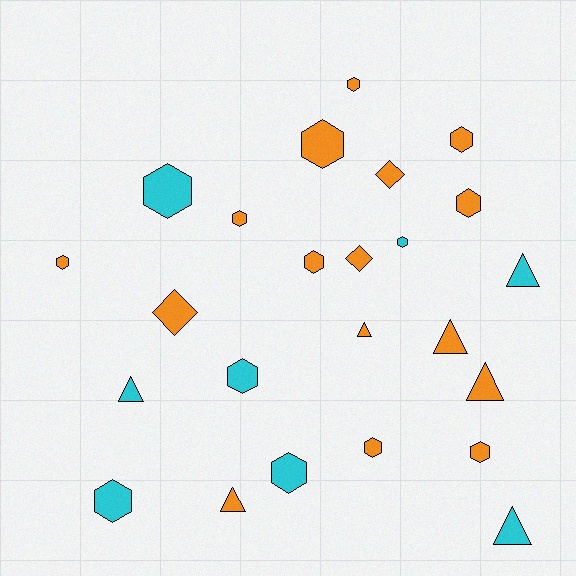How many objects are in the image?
There are 24 objects.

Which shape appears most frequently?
Hexagon, with 14 objects.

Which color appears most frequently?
Orange, with 16 objects.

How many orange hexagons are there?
There are 9 orange hexagons.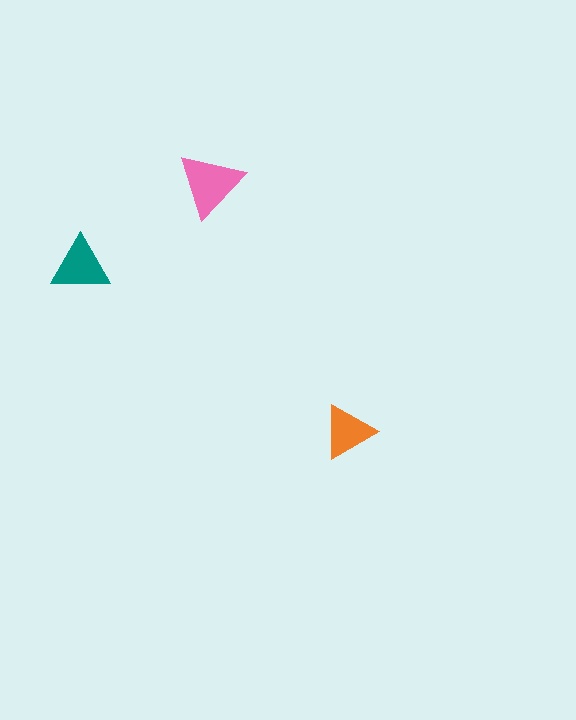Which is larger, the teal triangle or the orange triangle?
The teal one.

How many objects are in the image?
There are 3 objects in the image.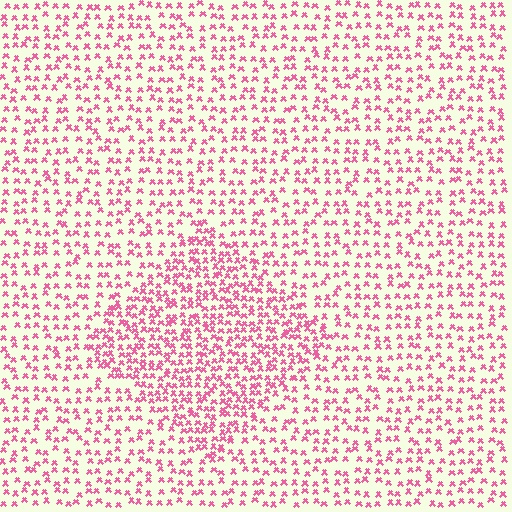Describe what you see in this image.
The image contains small pink elements arranged at two different densities. A diamond-shaped region is visible where the elements are more densely packed than the surrounding area.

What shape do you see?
I see a diamond.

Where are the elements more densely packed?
The elements are more densely packed inside the diamond boundary.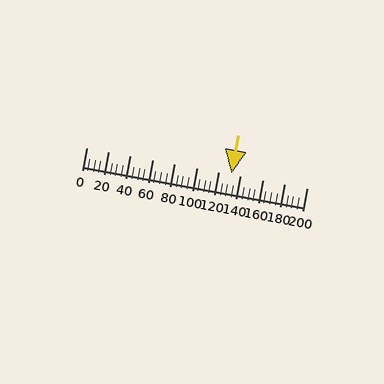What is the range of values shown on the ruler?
The ruler shows values from 0 to 200.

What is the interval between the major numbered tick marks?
The major tick marks are spaced 20 units apart.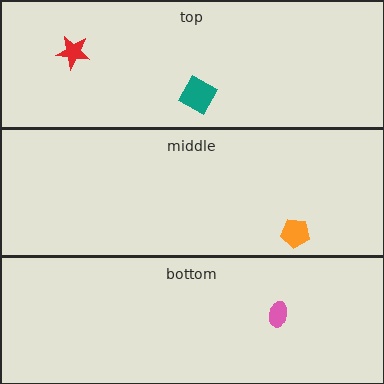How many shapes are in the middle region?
1.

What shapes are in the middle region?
The orange pentagon.